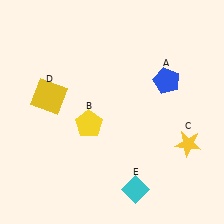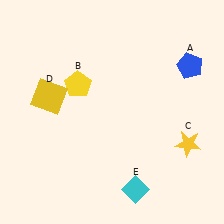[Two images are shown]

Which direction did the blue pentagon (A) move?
The blue pentagon (A) moved right.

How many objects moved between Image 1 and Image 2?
2 objects moved between the two images.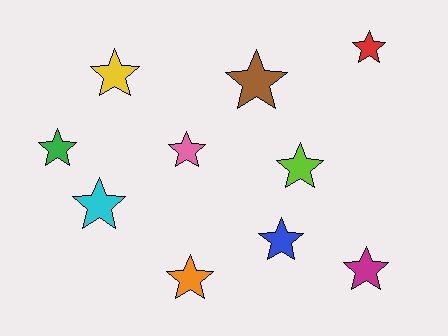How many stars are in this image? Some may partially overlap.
There are 10 stars.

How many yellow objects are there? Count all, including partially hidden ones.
There is 1 yellow object.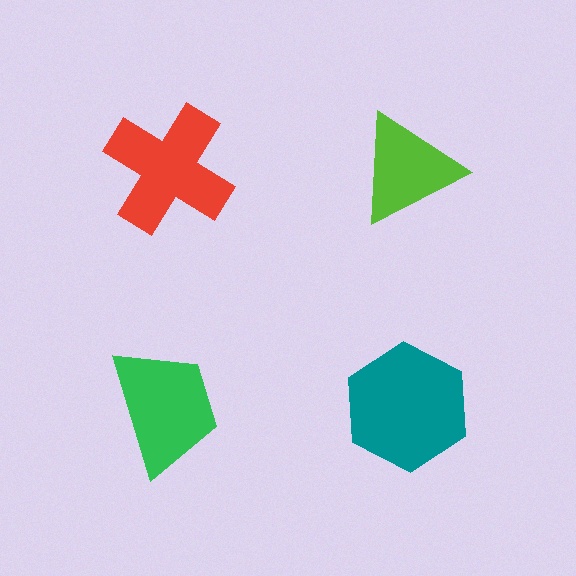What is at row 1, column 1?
A red cross.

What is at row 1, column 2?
A lime triangle.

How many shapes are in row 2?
2 shapes.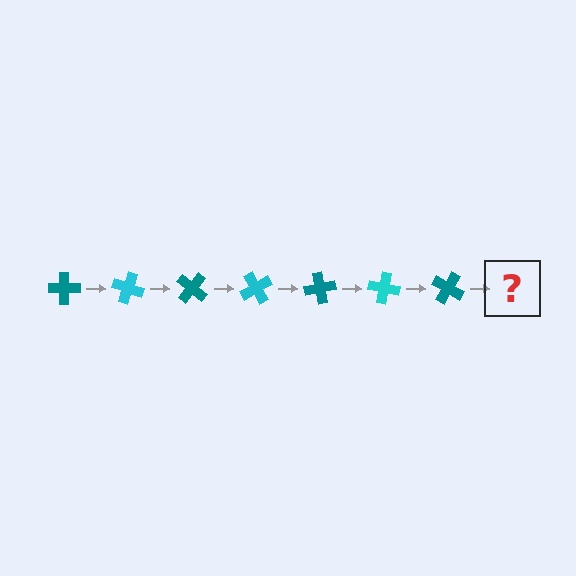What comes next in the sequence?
The next element should be a cyan cross, rotated 140 degrees from the start.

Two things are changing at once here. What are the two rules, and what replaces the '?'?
The two rules are that it rotates 20 degrees each step and the color cycles through teal and cyan. The '?' should be a cyan cross, rotated 140 degrees from the start.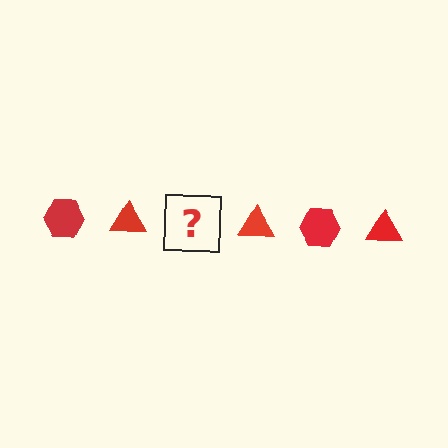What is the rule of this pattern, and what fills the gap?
The rule is that the pattern cycles through hexagon, triangle shapes in red. The gap should be filled with a red hexagon.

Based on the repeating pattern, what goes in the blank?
The blank should be a red hexagon.